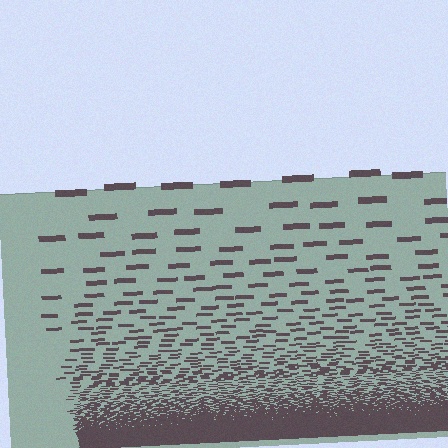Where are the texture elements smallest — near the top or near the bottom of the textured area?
Near the bottom.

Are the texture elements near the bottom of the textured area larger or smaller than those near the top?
Smaller. The gradient is inverted — elements near the bottom are smaller and denser.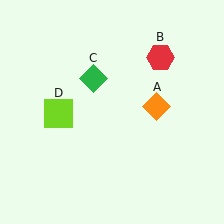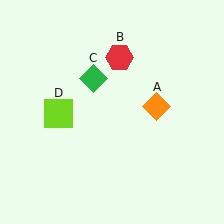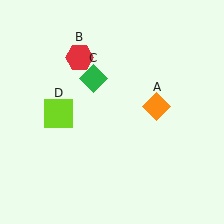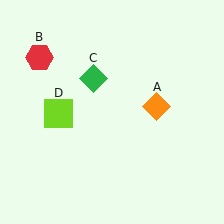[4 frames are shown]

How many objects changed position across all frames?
1 object changed position: red hexagon (object B).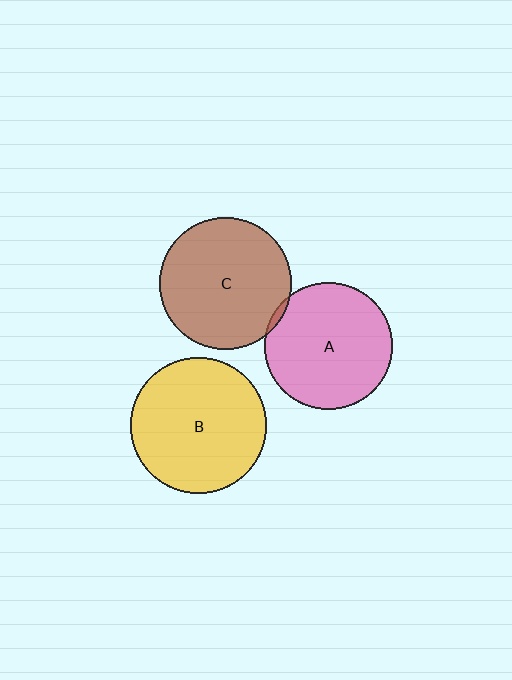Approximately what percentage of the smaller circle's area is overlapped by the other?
Approximately 5%.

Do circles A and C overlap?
Yes.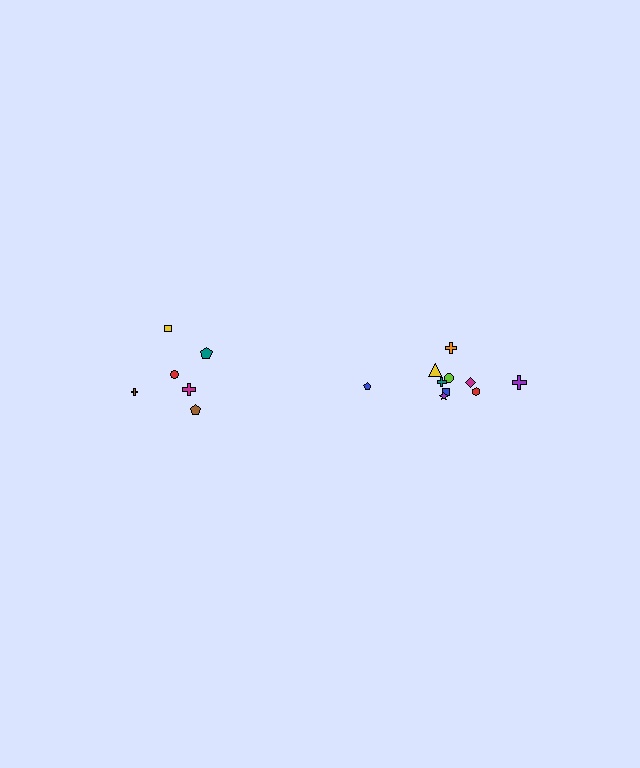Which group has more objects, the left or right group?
The right group.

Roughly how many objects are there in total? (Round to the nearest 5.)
Roughly 15 objects in total.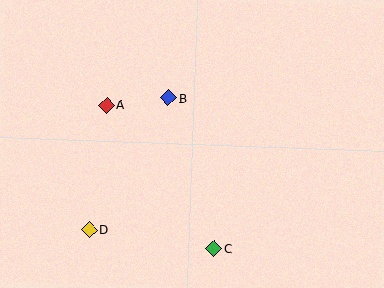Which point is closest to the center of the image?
Point B at (168, 98) is closest to the center.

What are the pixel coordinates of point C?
Point C is at (214, 249).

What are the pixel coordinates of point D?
Point D is at (89, 230).